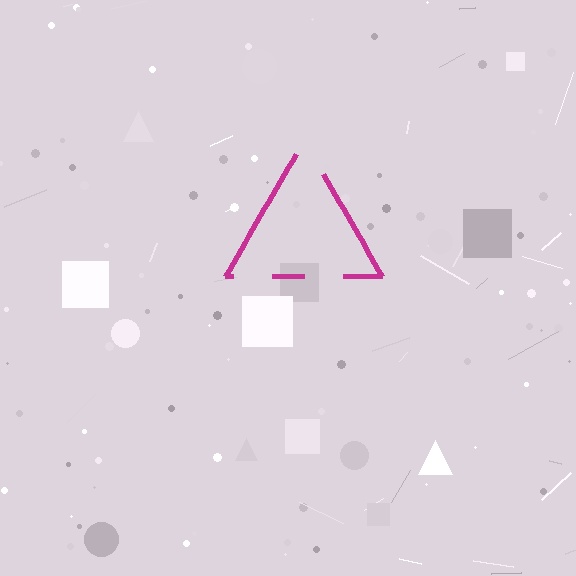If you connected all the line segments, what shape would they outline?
They would outline a triangle.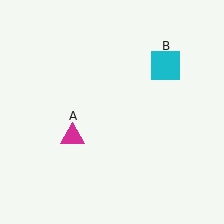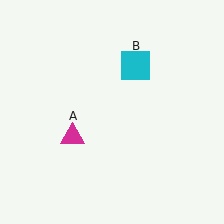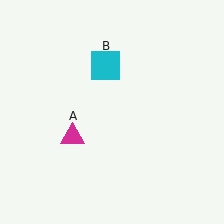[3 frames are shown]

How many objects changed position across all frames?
1 object changed position: cyan square (object B).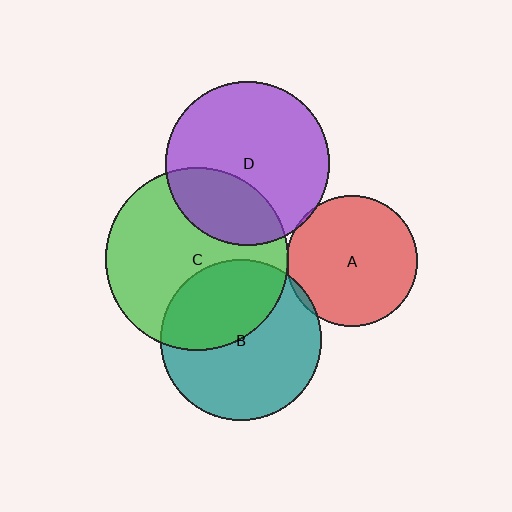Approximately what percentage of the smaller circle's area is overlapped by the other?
Approximately 5%.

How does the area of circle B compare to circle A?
Approximately 1.5 times.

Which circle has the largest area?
Circle C (green).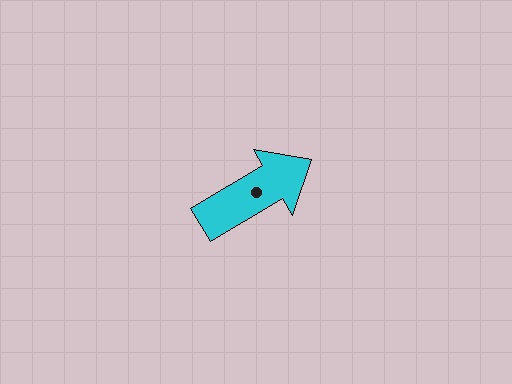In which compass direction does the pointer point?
Northeast.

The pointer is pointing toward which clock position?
Roughly 2 o'clock.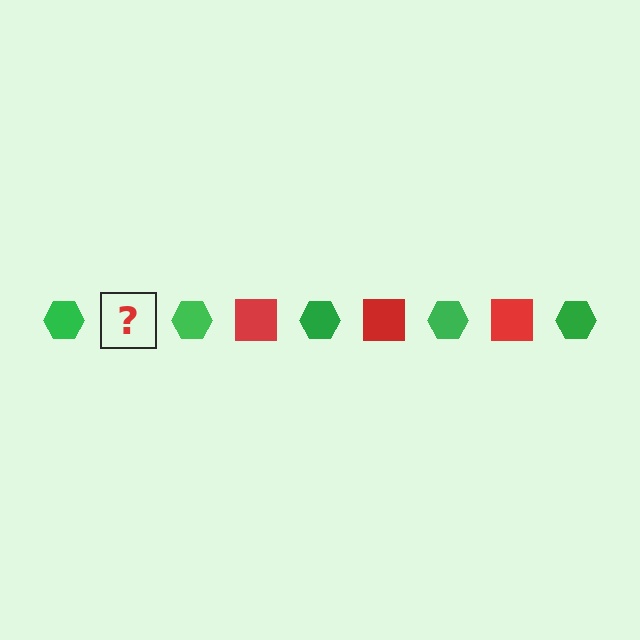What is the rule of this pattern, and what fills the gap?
The rule is that the pattern alternates between green hexagon and red square. The gap should be filled with a red square.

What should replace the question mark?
The question mark should be replaced with a red square.